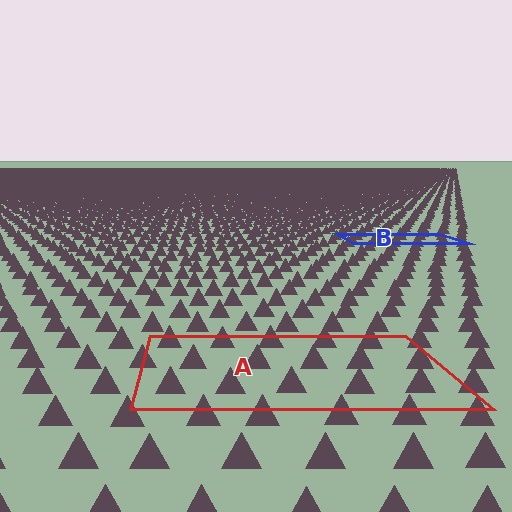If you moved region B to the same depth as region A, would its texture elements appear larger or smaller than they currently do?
They would appear larger. At a closer depth, the same texture elements are projected at a bigger on-screen size.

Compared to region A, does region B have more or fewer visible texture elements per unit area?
Region B has more texture elements per unit area — they are packed more densely because it is farther away.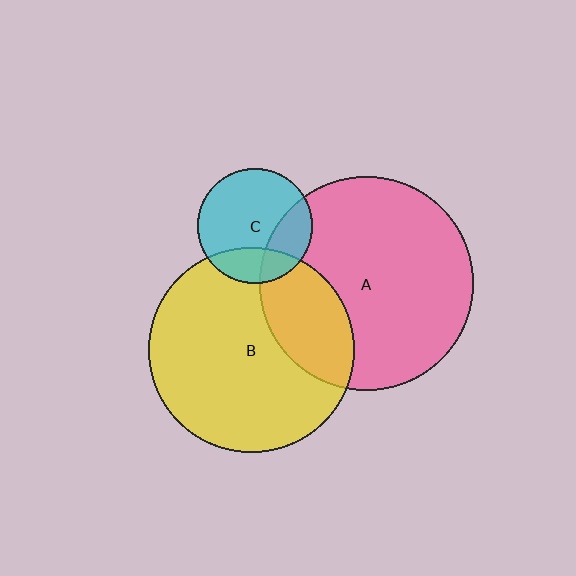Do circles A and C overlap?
Yes.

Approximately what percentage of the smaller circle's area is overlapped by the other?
Approximately 25%.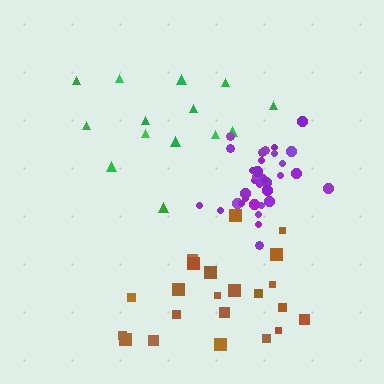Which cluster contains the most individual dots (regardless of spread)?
Purple (34).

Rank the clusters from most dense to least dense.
purple, brown, green.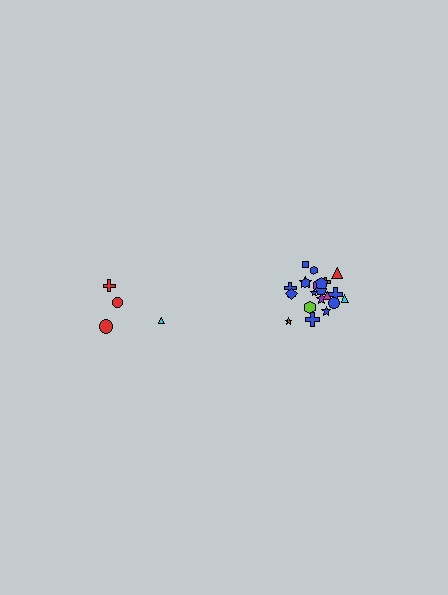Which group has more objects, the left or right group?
The right group.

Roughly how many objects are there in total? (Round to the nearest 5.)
Roughly 25 objects in total.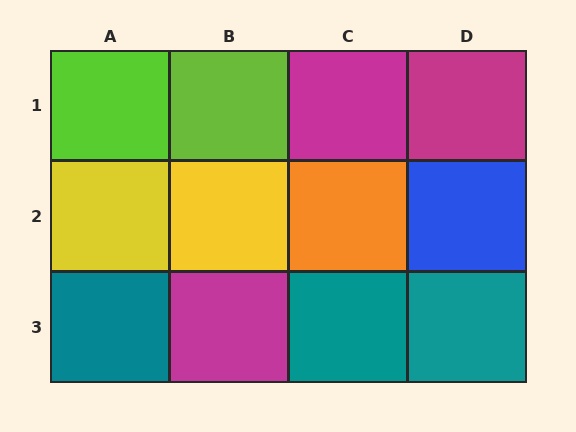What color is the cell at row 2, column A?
Yellow.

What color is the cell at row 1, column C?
Magenta.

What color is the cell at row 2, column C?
Orange.